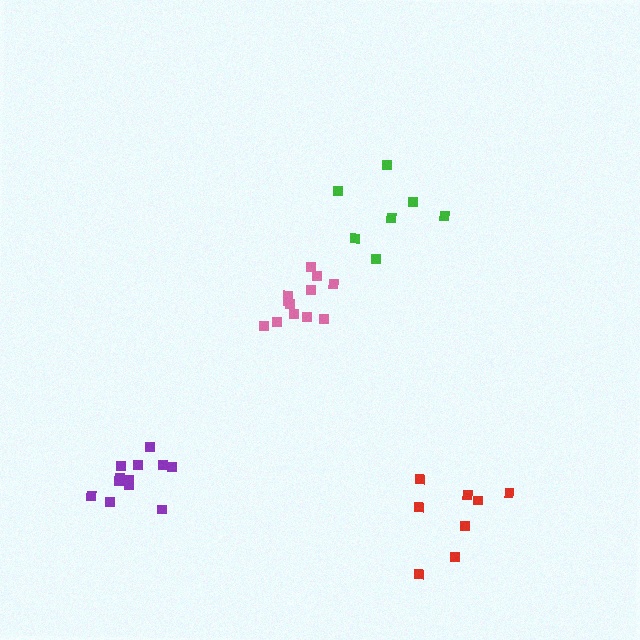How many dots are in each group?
Group 1: 12 dots, Group 2: 12 dots, Group 3: 7 dots, Group 4: 8 dots (39 total).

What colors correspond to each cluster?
The clusters are colored: purple, pink, green, red.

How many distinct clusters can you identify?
There are 4 distinct clusters.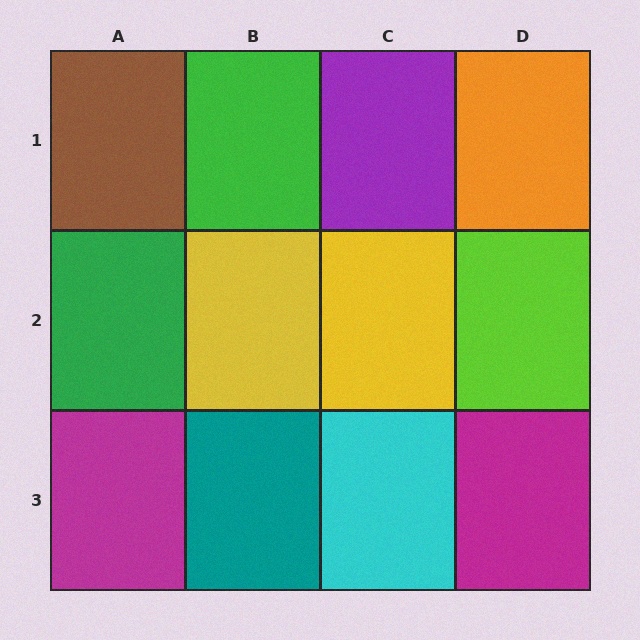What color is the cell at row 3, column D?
Magenta.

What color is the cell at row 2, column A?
Green.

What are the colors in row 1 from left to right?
Brown, green, purple, orange.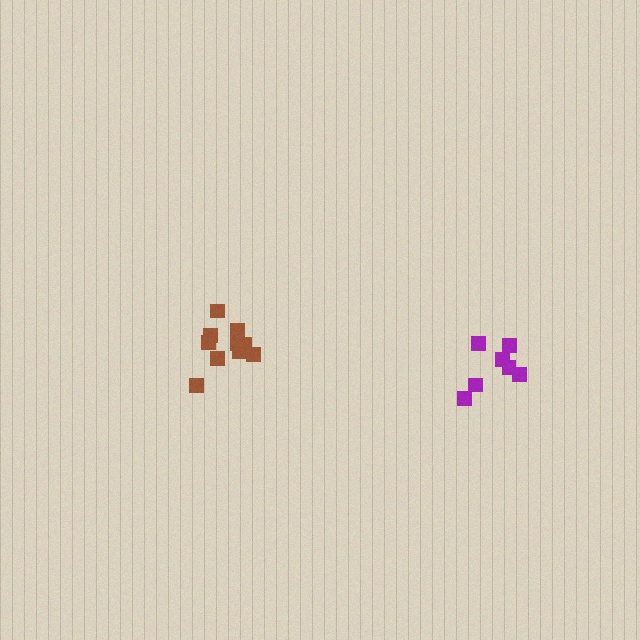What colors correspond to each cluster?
The clusters are colored: purple, brown.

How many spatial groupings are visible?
There are 2 spatial groupings.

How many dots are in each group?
Group 1: 7 dots, Group 2: 11 dots (18 total).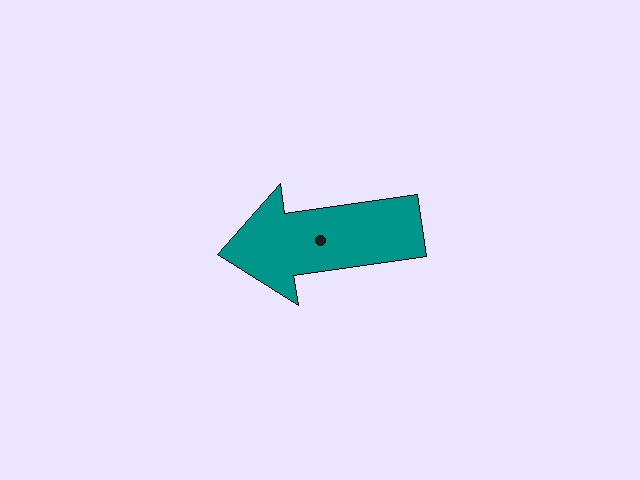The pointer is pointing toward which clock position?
Roughly 9 o'clock.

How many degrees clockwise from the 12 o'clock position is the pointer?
Approximately 262 degrees.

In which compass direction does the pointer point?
West.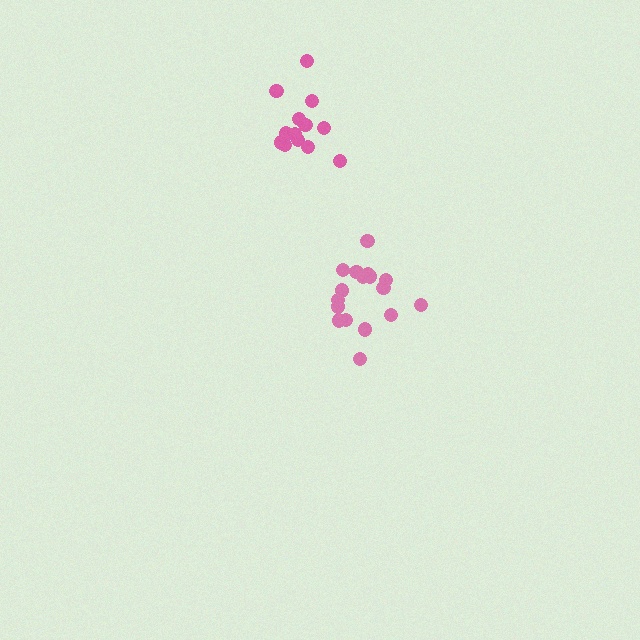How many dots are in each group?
Group 1: 14 dots, Group 2: 17 dots (31 total).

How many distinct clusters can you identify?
There are 2 distinct clusters.